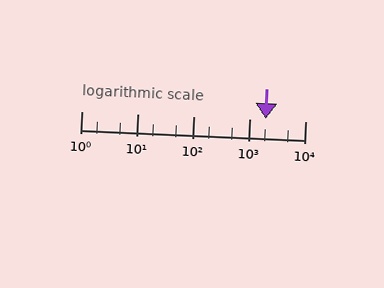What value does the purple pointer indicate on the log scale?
The pointer indicates approximately 2000.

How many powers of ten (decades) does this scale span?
The scale spans 4 decades, from 1 to 10000.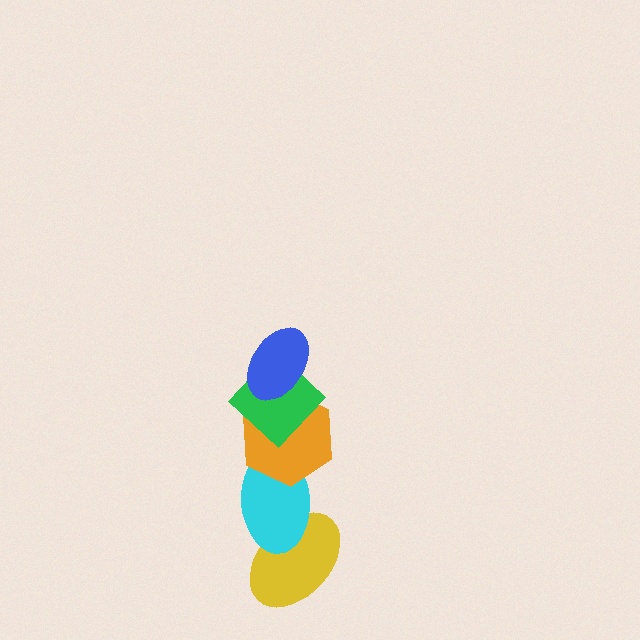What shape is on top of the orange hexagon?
The green diamond is on top of the orange hexagon.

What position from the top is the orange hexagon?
The orange hexagon is 3rd from the top.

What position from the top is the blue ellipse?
The blue ellipse is 1st from the top.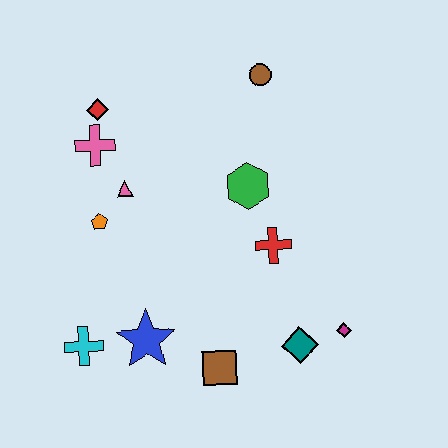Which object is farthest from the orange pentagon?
The magenta diamond is farthest from the orange pentagon.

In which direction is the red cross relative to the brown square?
The red cross is above the brown square.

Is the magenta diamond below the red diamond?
Yes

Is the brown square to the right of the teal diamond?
No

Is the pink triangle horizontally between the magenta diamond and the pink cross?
Yes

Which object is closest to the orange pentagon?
The pink triangle is closest to the orange pentagon.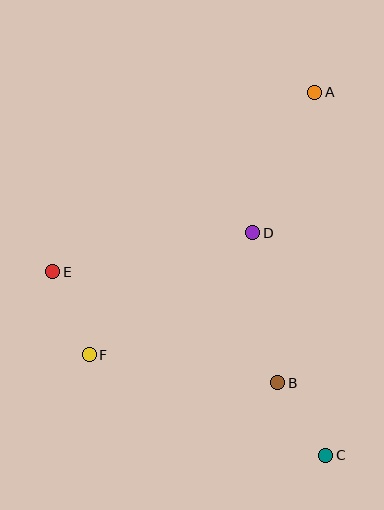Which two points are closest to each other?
Points B and C are closest to each other.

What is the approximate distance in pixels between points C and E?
The distance between C and E is approximately 328 pixels.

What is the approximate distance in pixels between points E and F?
The distance between E and F is approximately 90 pixels.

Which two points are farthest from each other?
Points A and C are farthest from each other.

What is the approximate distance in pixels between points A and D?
The distance between A and D is approximately 153 pixels.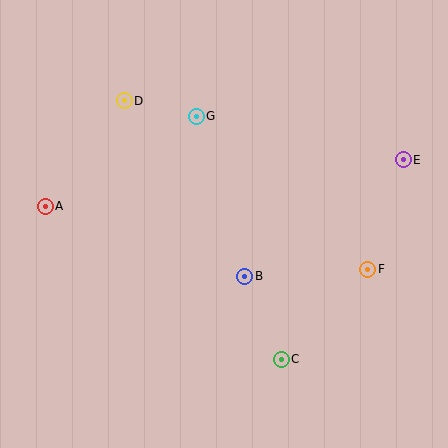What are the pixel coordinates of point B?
Point B is at (245, 276).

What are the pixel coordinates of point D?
Point D is at (124, 101).